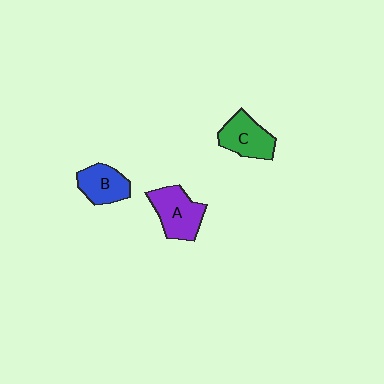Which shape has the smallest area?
Shape B (blue).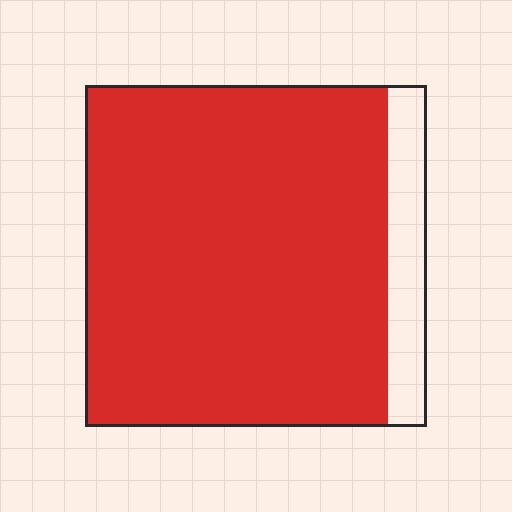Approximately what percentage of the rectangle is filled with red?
Approximately 90%.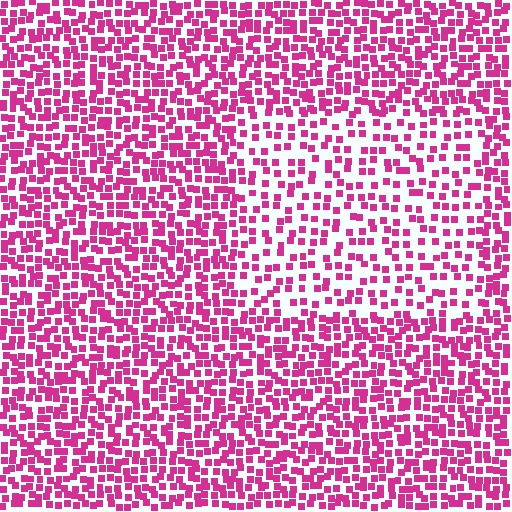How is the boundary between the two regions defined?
The boundary is defined by a change in element density (approximately 1.8x ratio). All elements are the same color, size, and shape.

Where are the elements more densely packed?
The elements are more densely packed outside the rectangle boundary.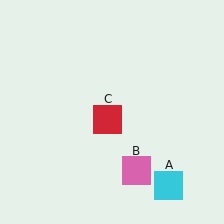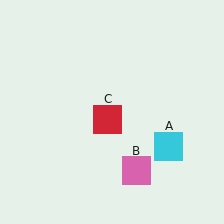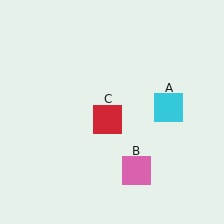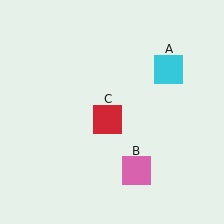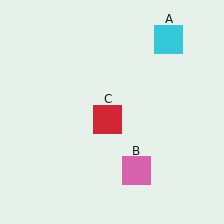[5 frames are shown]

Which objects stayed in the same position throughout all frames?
Pink square (object B) and red square (object C) remained stationary.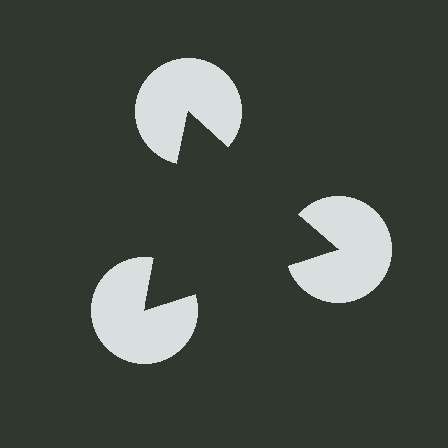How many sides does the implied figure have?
3 sides.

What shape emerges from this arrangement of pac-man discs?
An illusory triangle — its edges are inferred from the aligned wedge cuts in the pac-man discs, not physically drawn.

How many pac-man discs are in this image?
There are 3 — one at each vertex of the illusory triangle.